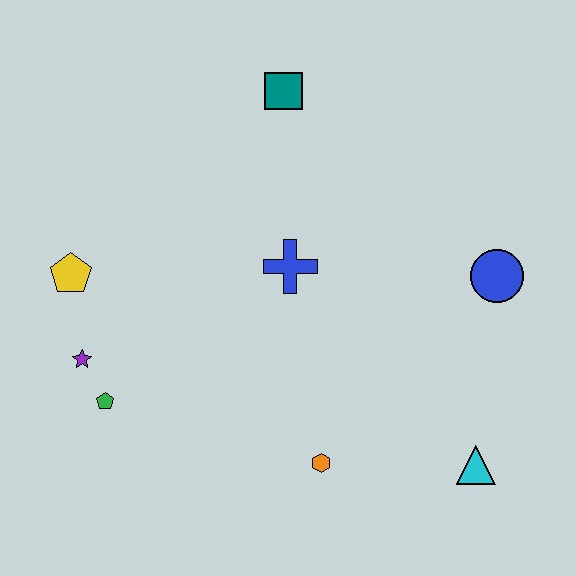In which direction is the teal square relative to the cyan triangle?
The teal square is above the cyan triangle.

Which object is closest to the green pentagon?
The purple star is closest to the green pentagon.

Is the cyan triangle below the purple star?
Yes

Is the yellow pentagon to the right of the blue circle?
No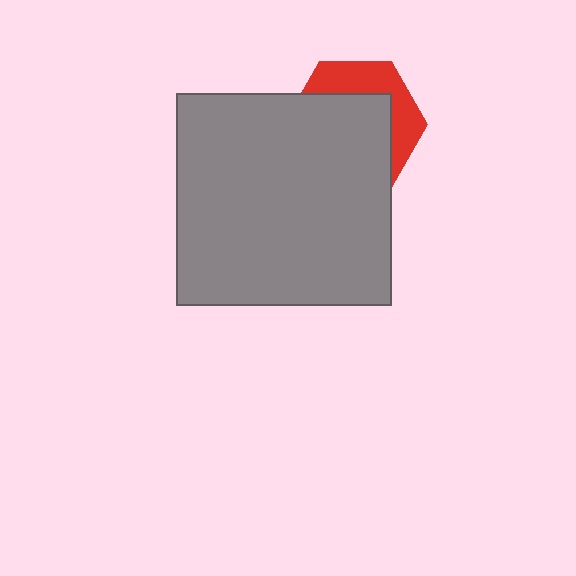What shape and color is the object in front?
The object in front is a gray rectangle.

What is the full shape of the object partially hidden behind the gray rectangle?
The partially hidden object is a red hexagon.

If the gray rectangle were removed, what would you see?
You would see the complete red hexagon.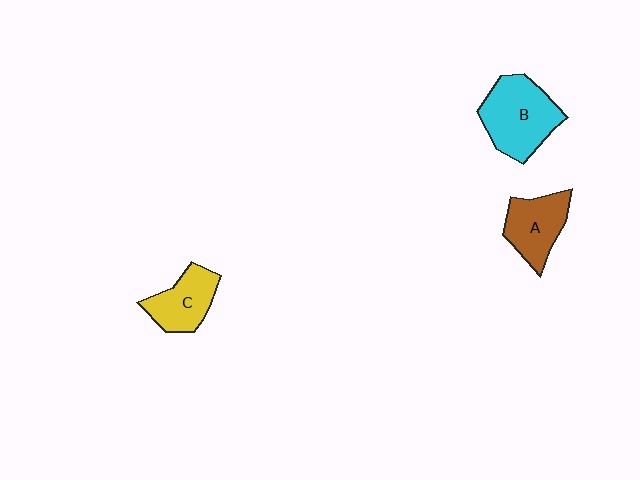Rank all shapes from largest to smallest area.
From largest to smallest: B (cyan), A (brown), C (yellow).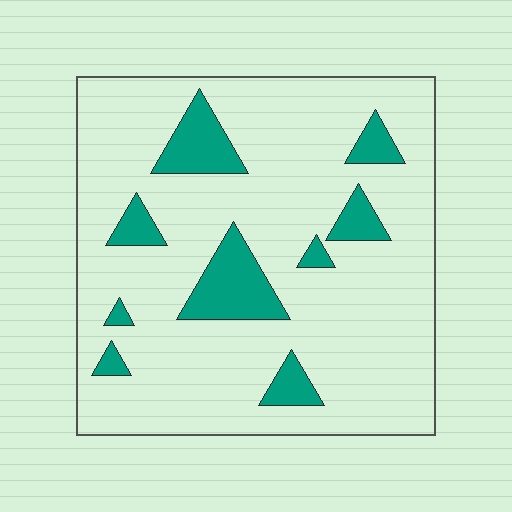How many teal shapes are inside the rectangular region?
9.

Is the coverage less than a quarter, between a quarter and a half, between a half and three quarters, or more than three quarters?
Less than a quarter.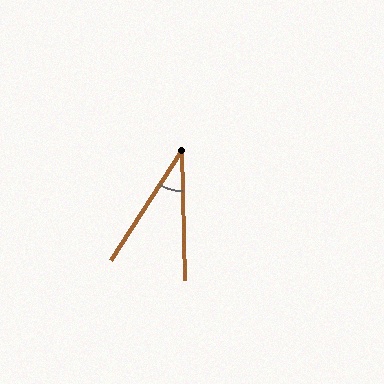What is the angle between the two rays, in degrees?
Approximately 34 degrees.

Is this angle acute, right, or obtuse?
It is acute.